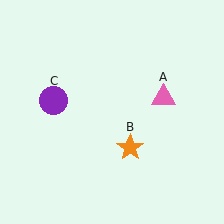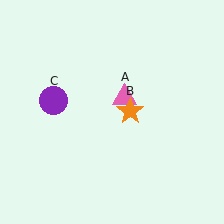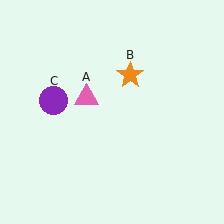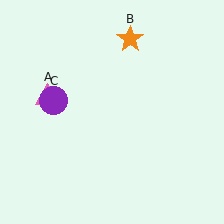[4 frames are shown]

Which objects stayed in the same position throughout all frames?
Purple circle (object C) remained stationary.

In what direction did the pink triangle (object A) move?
The pink triangle (object A) moved left.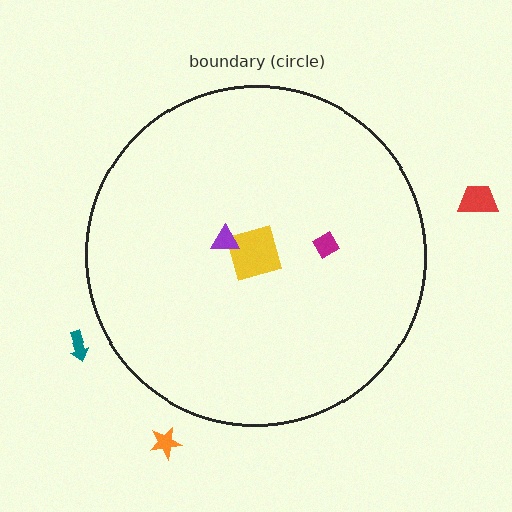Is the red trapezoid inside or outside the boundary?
Outside.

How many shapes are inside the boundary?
3 inside, 3 outside.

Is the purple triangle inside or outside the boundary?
Inside.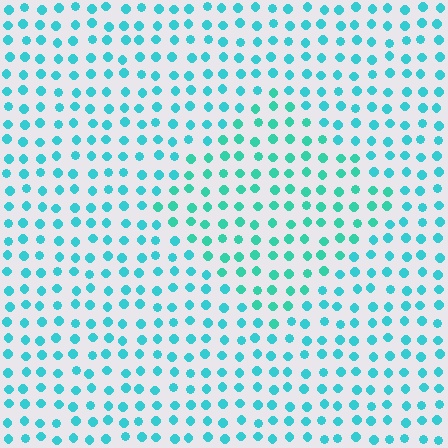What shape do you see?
I see a diamond.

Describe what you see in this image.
The image is filled with small cyan elements in a uniform arrangement. A diamond-shaped region is visible where the elements are tinted to a slightly different hue, forming a subtle color boundary.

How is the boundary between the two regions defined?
The boundary is defined purely by a slight shift in hue (about 19 degrees). Spacing, size, and orientation are identical on both sides.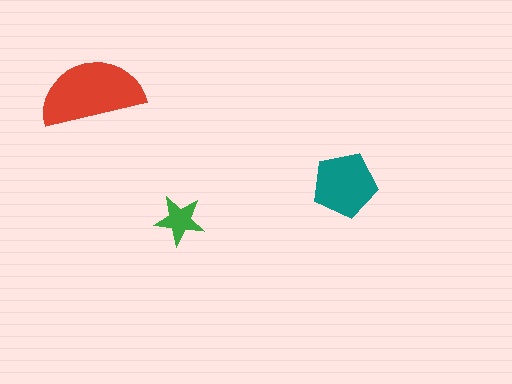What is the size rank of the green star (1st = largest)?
3rd.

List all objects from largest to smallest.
The red semicircle, the teal pentagon, the green star.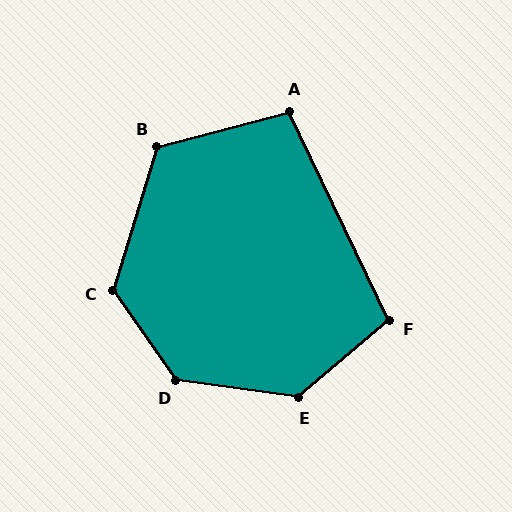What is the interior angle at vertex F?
Approximately 105 degrees (obtuse).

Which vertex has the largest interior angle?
D, at approximately 133 degrees.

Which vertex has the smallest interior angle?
A, at approximately 101 degrees.